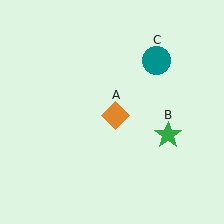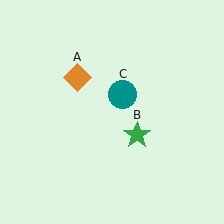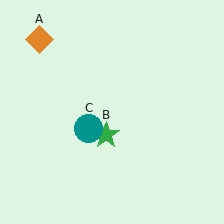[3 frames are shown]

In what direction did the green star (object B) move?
The green star (object B) moved left.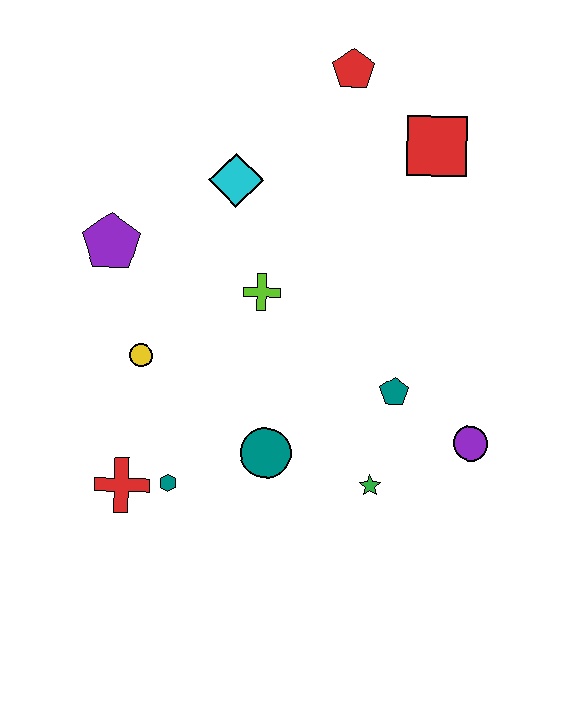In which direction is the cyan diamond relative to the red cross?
The cyan diamond is above the red cross.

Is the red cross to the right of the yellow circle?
No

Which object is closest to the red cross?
The teal hexagon is closest to the red cross.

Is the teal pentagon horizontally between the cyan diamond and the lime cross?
No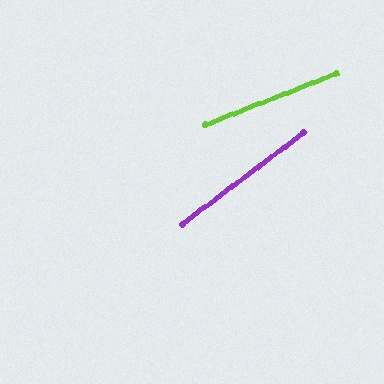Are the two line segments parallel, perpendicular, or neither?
Neither parallel nor perpendicular — they differ by about 16°.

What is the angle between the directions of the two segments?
Approximately 16 degrees.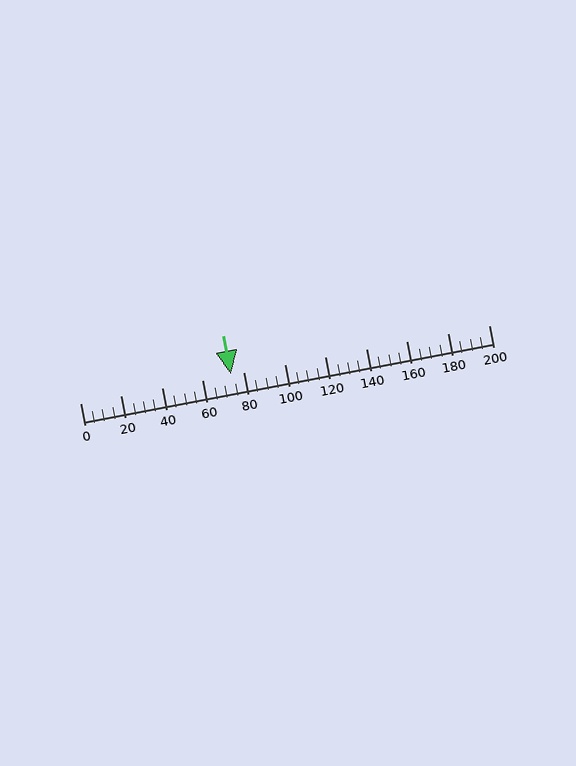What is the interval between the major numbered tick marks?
The major tick marks are spaced 20 units apart.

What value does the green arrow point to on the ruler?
The green arrow points to approximately 74.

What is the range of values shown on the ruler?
The ruler shows values from 0 to 200.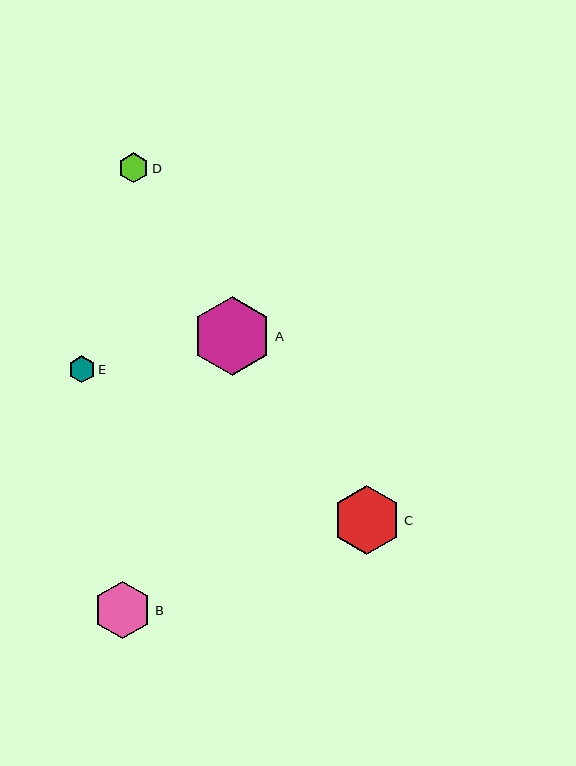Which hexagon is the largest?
Hexagon A is the largest with a size of approximately 79 pixels.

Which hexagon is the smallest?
Hexagon E is the smallest with a size of approximately 27 pixels.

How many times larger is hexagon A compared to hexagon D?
Hexagon A is approximately 2.6 times the size of hexagon D.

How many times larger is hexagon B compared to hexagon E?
Hexagon B is approximately 2.1 times the size of hexagon E.